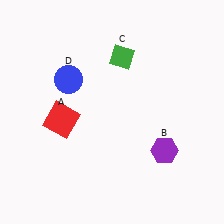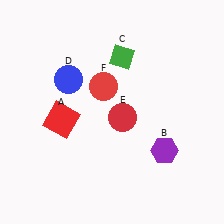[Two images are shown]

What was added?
A red circle (E), a red circle (F) were added in Image 2.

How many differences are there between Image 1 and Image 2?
There are 2 differences between the two images.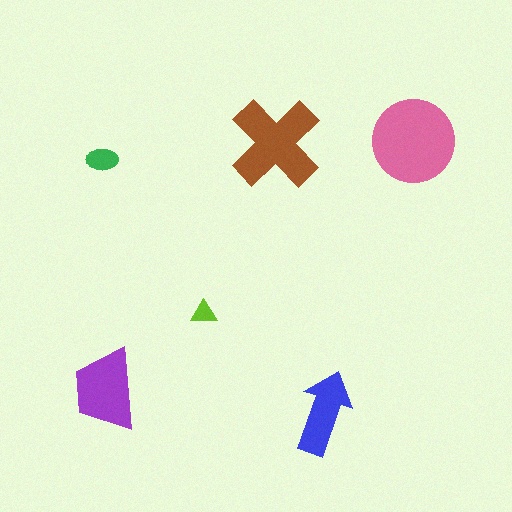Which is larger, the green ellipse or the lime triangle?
The green ellipse.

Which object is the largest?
The pink circle.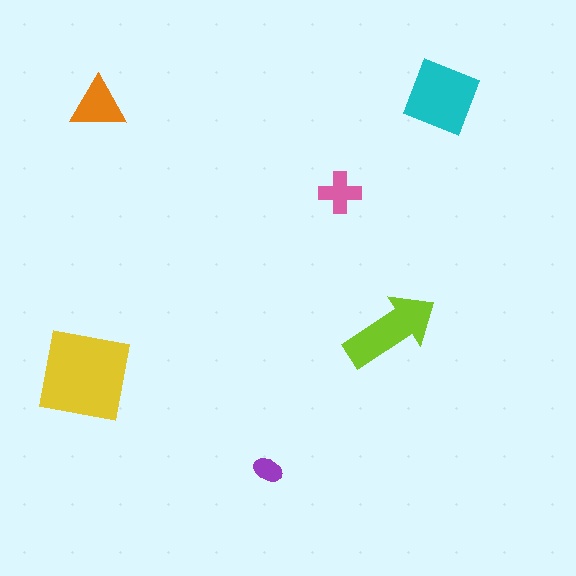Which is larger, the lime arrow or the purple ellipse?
The lime arrow.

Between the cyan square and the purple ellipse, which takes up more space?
The cyan square.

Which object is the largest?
The yellow square.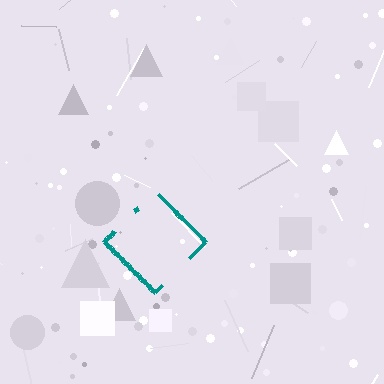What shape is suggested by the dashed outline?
The dashed outline suggests a diamond.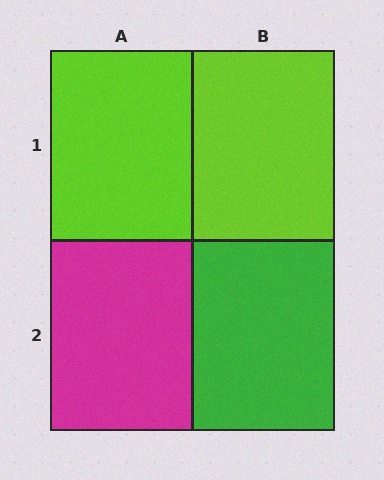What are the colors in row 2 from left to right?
Magenta, green.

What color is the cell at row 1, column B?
Lime.